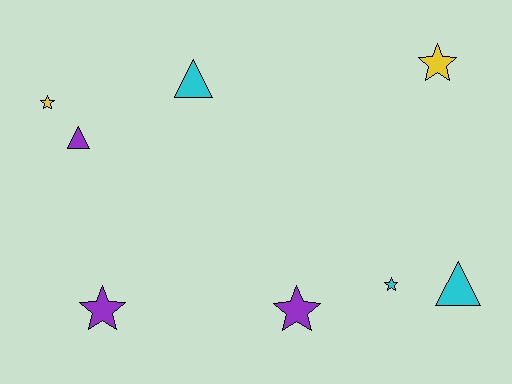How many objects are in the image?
There are 8 objects.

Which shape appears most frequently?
Star, with 5 objects.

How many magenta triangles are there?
There are no magenta triangles.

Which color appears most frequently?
Cyan, with 3 objects.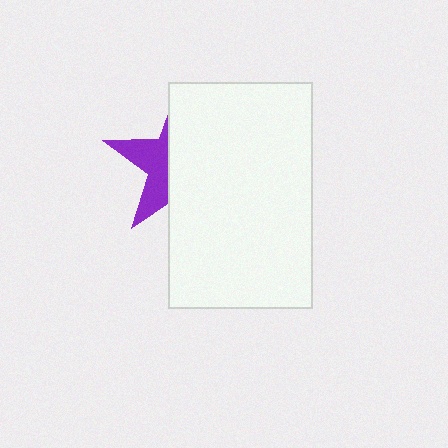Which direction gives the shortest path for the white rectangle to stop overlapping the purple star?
Moving right gives the shortest separation.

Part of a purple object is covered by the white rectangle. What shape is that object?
It is a star.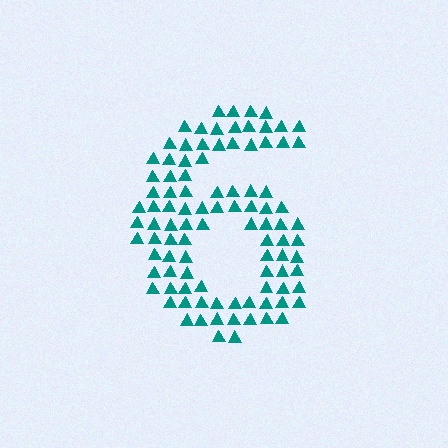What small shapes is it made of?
It is made of small triangles.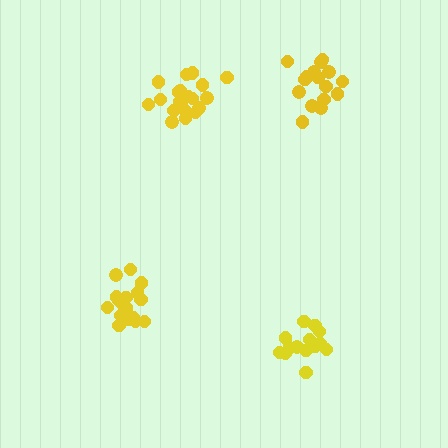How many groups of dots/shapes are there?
There are 4 groups.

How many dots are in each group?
Group 1: 19 dots, Group 2: 16 dots, Group 3: 20 dots, Group 4: 15 dots (70 total).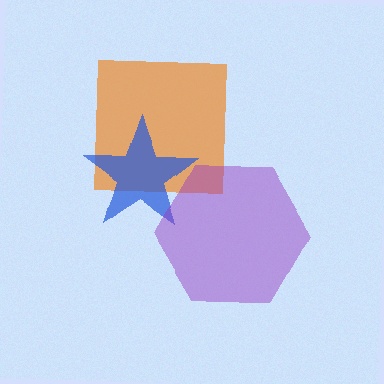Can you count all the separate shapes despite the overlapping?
Yes, there are 3 separate shapes.